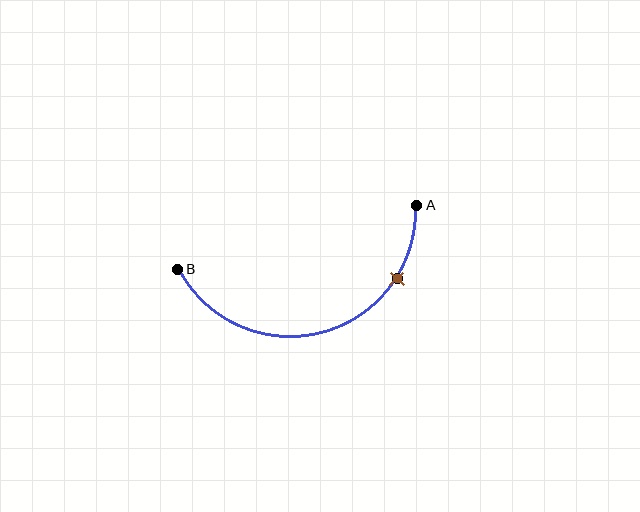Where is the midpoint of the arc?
The arc midpoint is the point on the curve farthest from the straight line joining A and B. It sits below that line.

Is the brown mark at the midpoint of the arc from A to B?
No. The brown mark lies on the arc but is closer to endpoint A. The arc midpoint would be at the point on the curve equidistant along the arc from both A and B.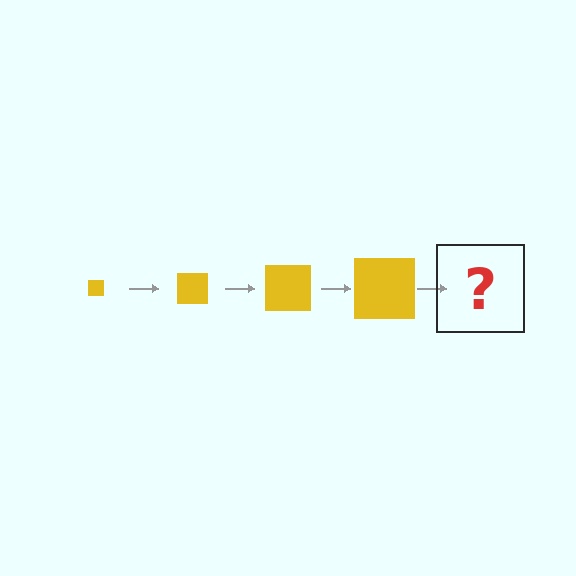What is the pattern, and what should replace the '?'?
The pattern is that the square gets progressively larger each step. The '?' should be a yellow square, larger than the previous one.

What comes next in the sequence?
The next element should be a yellow square, larger than the previous one.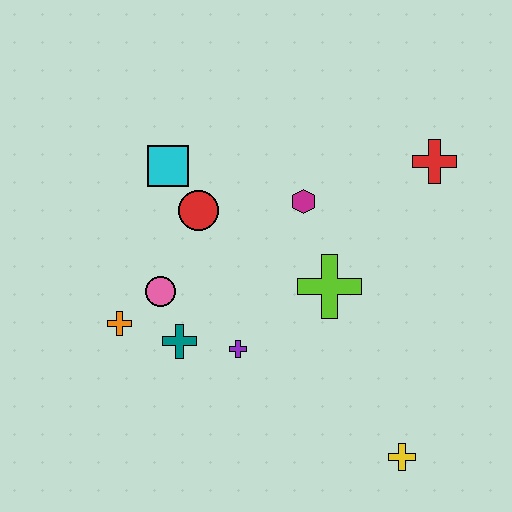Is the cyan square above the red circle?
Yes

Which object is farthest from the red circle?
The yellow cross is farthest from the red circle.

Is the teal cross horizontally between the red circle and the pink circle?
Yes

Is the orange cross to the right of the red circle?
No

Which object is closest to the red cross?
The magenta hexagon is closest to the red cross.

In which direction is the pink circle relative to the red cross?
The pink circle is to the left of the red cross.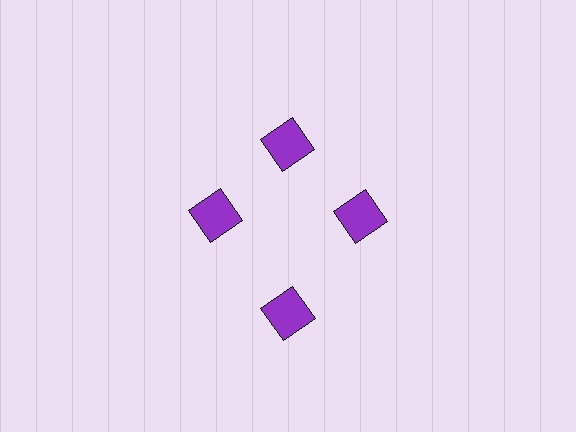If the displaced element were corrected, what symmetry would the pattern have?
It would have 4-fold rotational symmetry — the pattern would map onto itself every 90 degrees.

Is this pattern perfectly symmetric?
No. The 4 purple squares are arranged in a ring, but one element near the 6 o'clock position is pushed outward from the center, breaking the 4-fold rotational symmetry.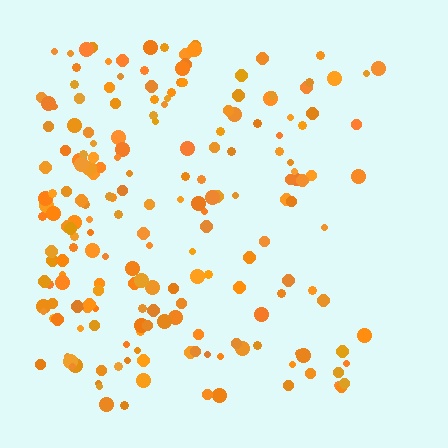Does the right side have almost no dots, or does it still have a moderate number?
Still a moderate number, just noticeably fewer than the left.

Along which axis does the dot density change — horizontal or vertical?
Horizontal.